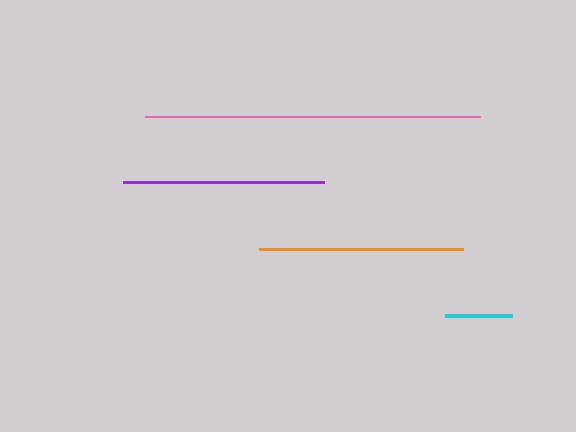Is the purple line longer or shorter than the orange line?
The orange line is longer than the purple line.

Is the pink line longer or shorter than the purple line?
The pink line is longer than the purple line.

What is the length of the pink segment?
The pink segment is approximately 336 pixels long.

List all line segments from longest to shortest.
From longest to shortest: pink, orange, purple, cyan.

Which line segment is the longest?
The pink line is the longest at approximately 336 pixels.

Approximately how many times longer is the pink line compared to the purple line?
The pink line is approximately 1.7 times the length of the purple line.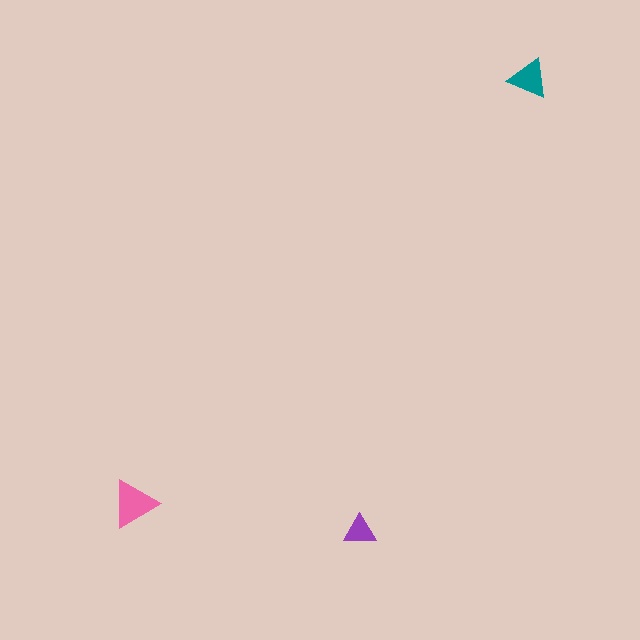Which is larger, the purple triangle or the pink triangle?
The pink one.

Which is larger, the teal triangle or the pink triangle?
The pink one.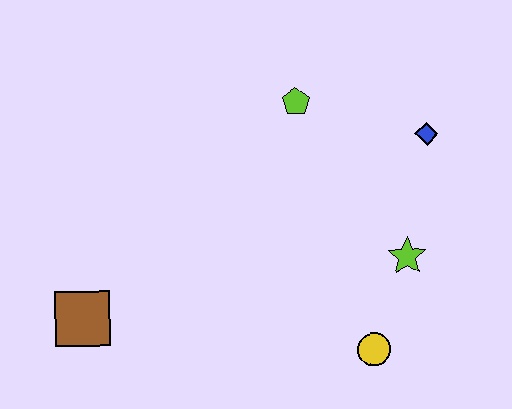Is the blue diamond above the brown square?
Yes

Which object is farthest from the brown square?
The blue diamond is farthest from the brown square.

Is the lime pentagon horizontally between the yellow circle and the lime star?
No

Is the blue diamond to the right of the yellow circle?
Yes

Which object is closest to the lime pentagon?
The blue diamond is closest to the lime pentagon.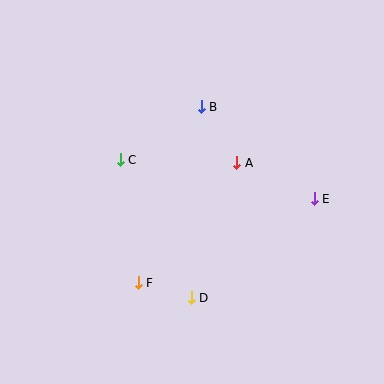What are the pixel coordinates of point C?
Point C is at (120, 160).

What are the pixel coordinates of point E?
Point E is at (314, 199).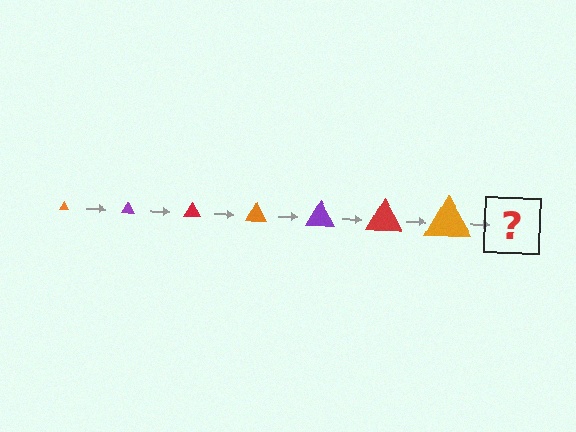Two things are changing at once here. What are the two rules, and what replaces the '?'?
The two rules are that the triangle grows larger each step and the color cycles through orange, purple, and red. The '?' should be a purple triangle, larger than the previous one.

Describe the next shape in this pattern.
It should be a purple triangle, larger than the previous one.